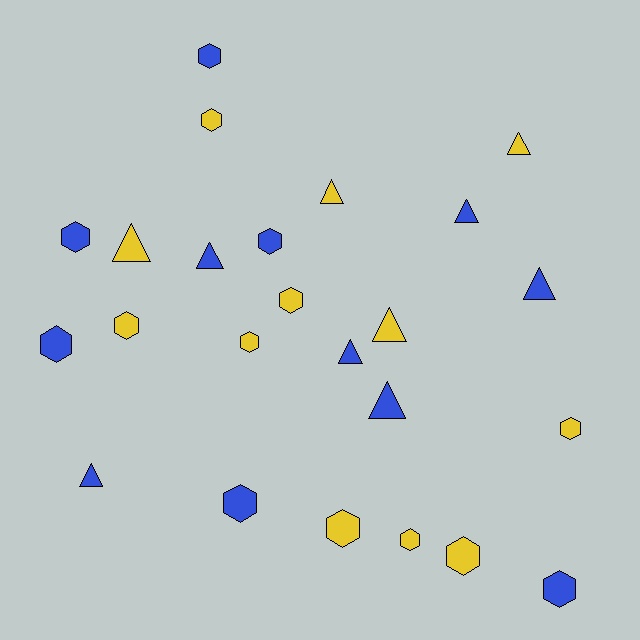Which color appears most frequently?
Blue, with 12 objects.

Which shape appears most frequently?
Hexagon, with 14 objects.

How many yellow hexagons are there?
There are 8 yellow hexagons.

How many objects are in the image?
There are 24 objects.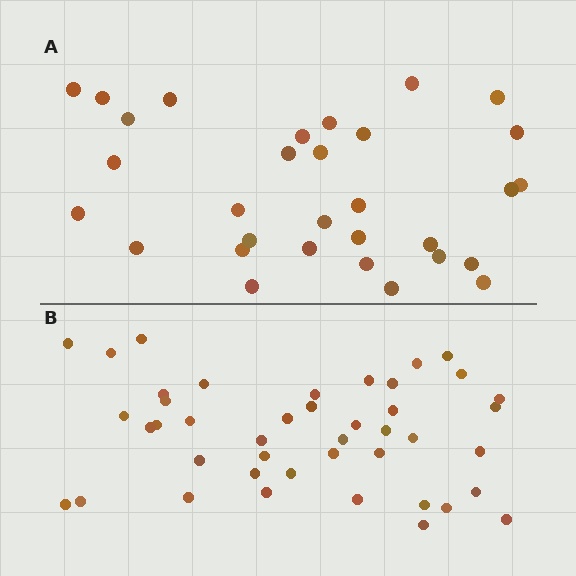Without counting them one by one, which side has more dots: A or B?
Region B (the bottom region) has more dots.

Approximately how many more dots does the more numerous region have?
Region B has roughly 12 or so more dots than region A.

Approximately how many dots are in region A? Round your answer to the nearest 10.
About 30 dots. (The exact count is 31, which rounds to 30.)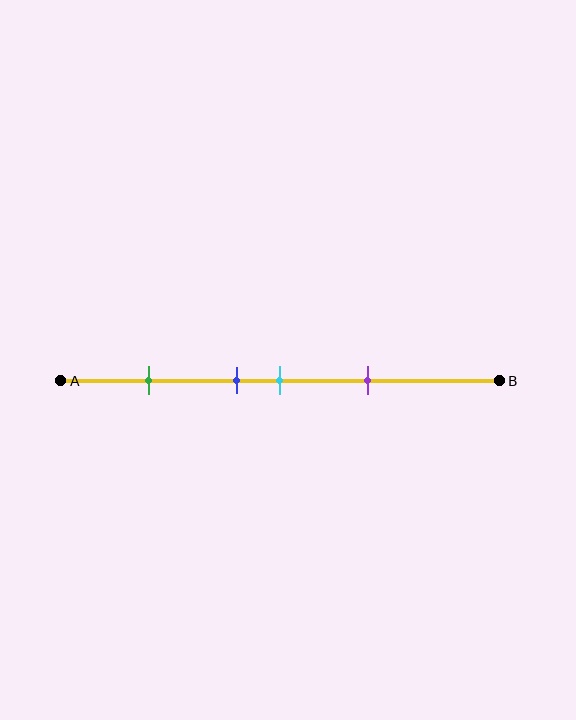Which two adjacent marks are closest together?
The blue and cyan marks are the closest adjacent pair.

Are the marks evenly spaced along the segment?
No, the marks are not evenly spaced.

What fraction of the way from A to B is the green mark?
The green mark is approximately 20% (0.2) of the way from A to B.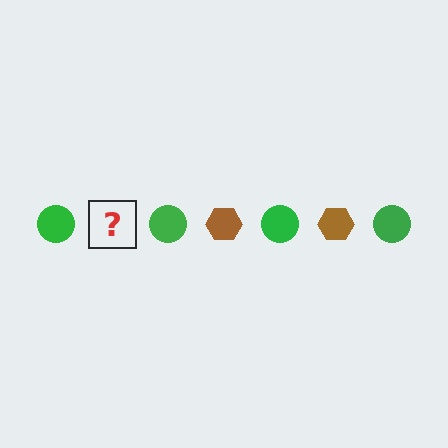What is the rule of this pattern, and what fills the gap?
The rule is that the pattern alternates between green circle and brown hexagon. The gap should be filled with a brown hexagon.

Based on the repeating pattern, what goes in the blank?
The blank should be a brown hexagon.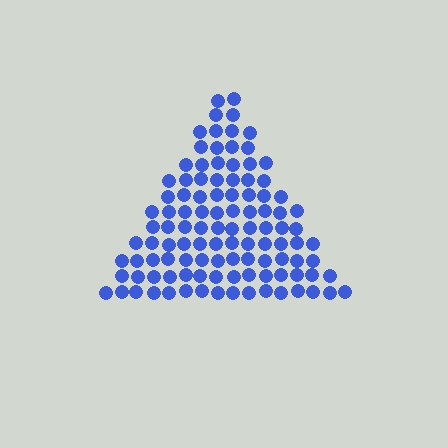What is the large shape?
The large shape is a triangle.